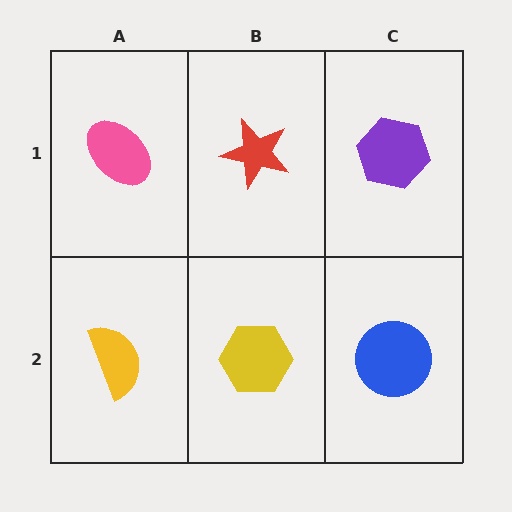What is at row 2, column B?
A yellow hexagon.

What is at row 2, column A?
A yellow semicircle.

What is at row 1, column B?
A red star.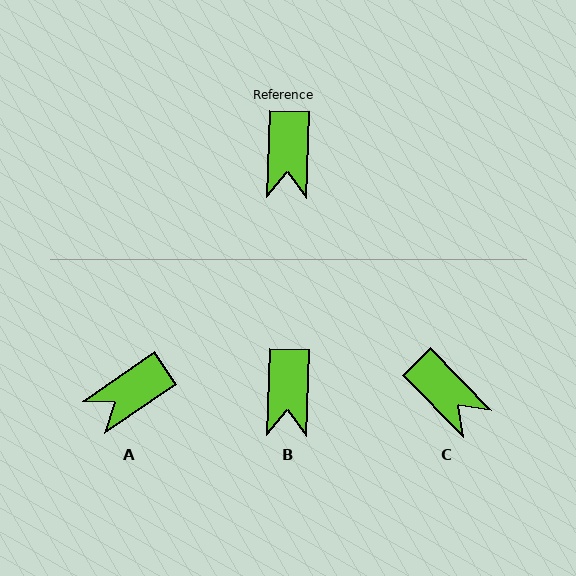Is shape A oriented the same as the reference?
No, it is off by about 54 degrees.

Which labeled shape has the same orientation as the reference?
B.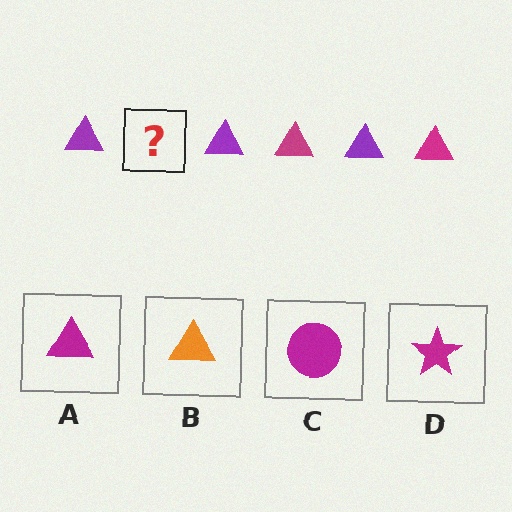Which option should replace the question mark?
Option A.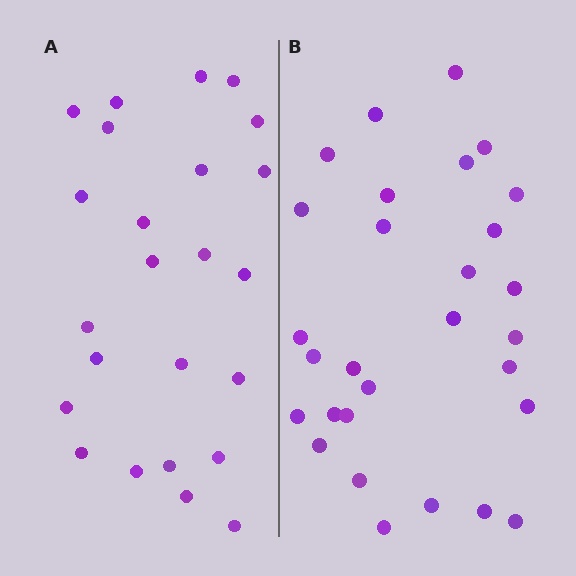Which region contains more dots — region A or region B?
Region B (the right region) has more dots.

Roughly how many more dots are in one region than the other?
Region B has about 5 more dots than region A.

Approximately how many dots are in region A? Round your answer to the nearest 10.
About 20 dots. (The exact count is 24, which rounds to 20.)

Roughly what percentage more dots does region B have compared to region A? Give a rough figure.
About 20% more.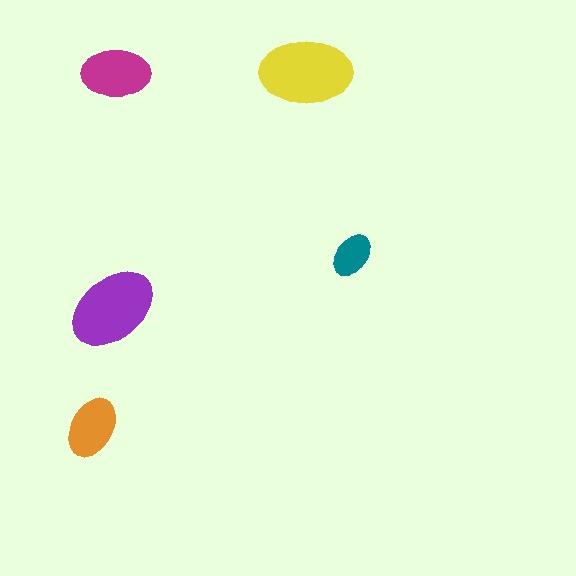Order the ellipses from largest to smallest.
the yellow one, the purple one, the magenta one, the orange one, the teal one.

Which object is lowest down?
The orange ellipse is bottommost.